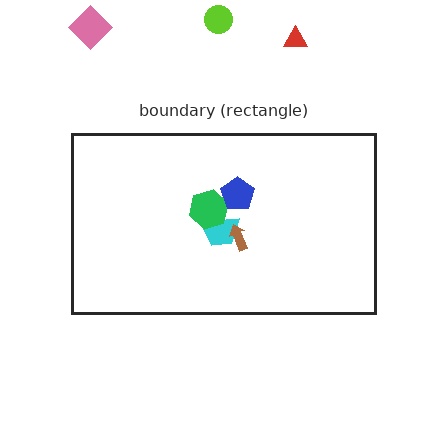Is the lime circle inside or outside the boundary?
Outside.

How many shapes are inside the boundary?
4 inside, 3 outside.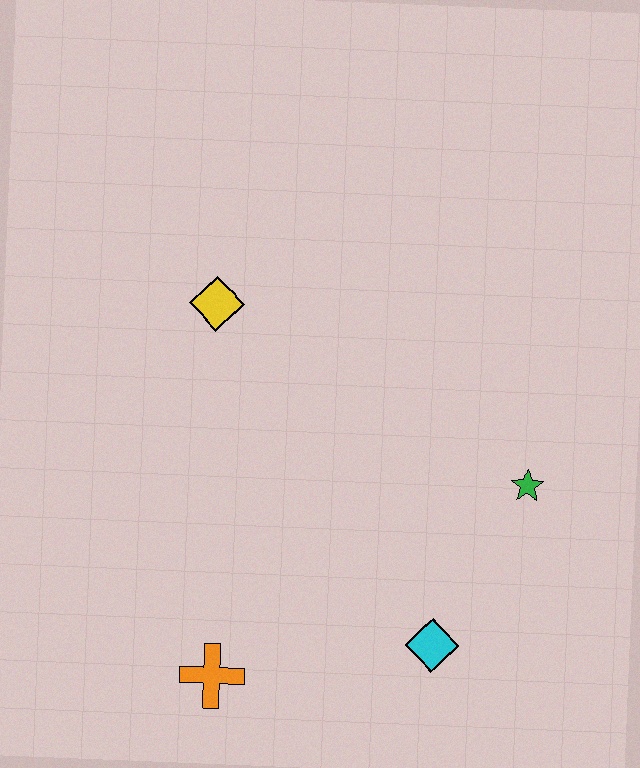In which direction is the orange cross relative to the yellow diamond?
The orange cross is below the yellow diamond.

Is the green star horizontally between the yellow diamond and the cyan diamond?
No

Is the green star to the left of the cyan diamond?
No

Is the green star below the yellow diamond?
Yes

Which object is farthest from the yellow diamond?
The cyan diamond is farthest from the yellow diamond.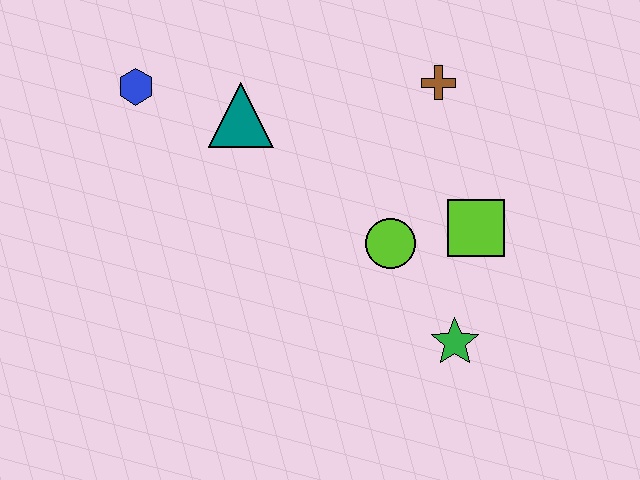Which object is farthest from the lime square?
The blue hexagon is farthest from the lime square.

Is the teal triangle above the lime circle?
Yes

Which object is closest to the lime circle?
The lime square is closest to the lime circle.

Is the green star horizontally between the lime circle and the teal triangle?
No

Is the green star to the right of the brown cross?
Yes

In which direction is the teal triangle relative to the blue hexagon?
The teal triangle is to the right of the blue hexagon.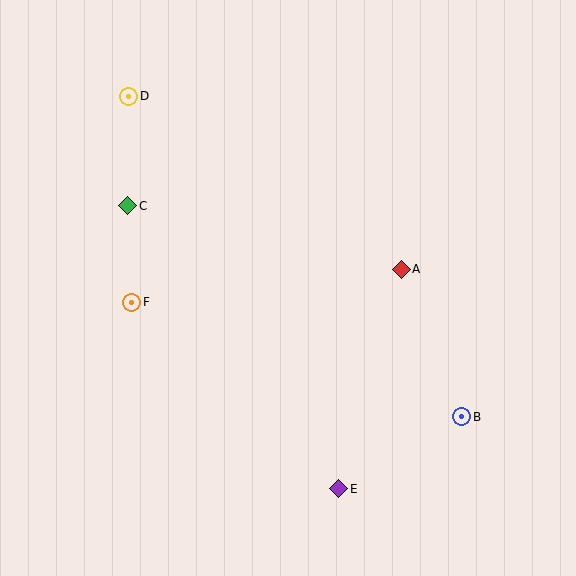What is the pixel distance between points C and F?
The distance between C and F is 97 pixels.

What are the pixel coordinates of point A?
Point A is at (401, 269).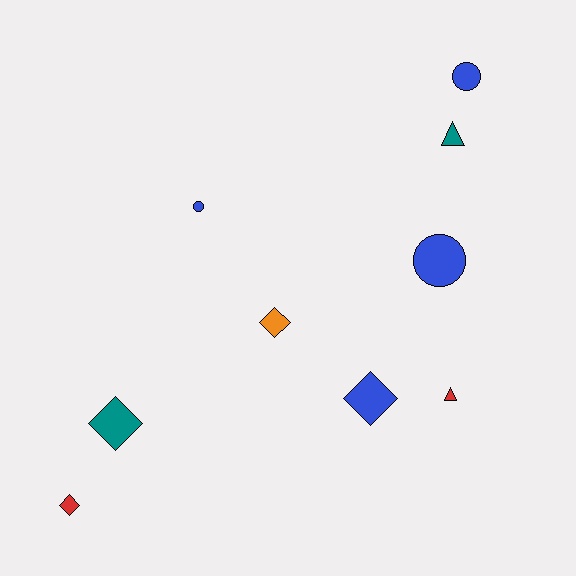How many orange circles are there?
There are no orange circles.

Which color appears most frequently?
Blue, with 4 objects.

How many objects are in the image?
There are 9 objects.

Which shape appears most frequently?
Diamond, with 4 objects.